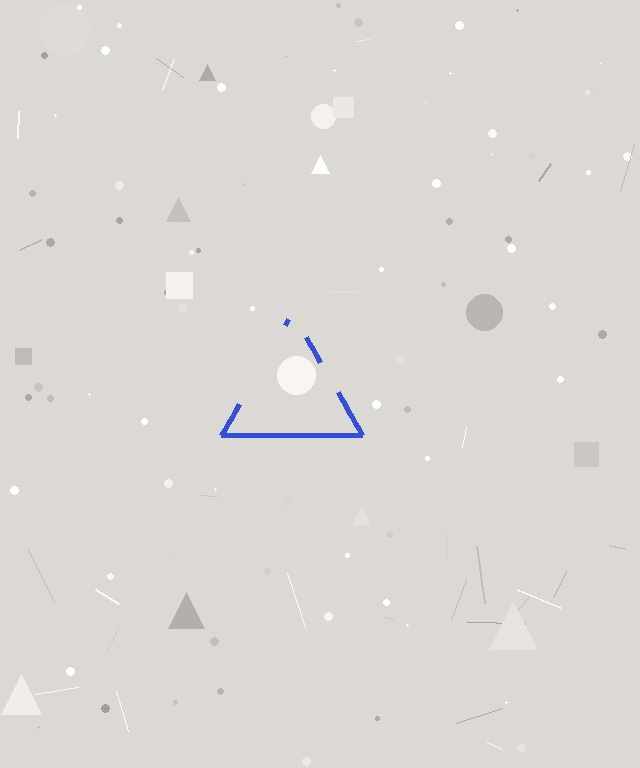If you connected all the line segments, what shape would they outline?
They would outline a triangle.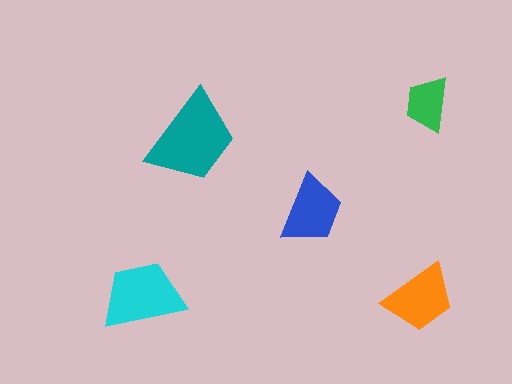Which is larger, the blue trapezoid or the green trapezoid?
The blue one.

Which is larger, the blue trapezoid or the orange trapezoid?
The orange one.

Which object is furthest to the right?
The green trapezoid is rightmost.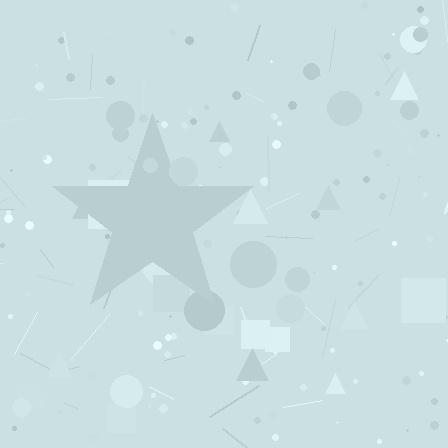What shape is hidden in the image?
A star is hidden in the image.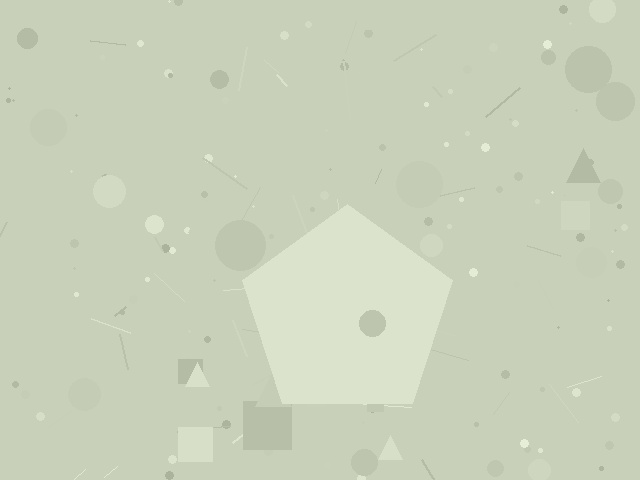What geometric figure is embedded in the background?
A pentagon is embedded in the background.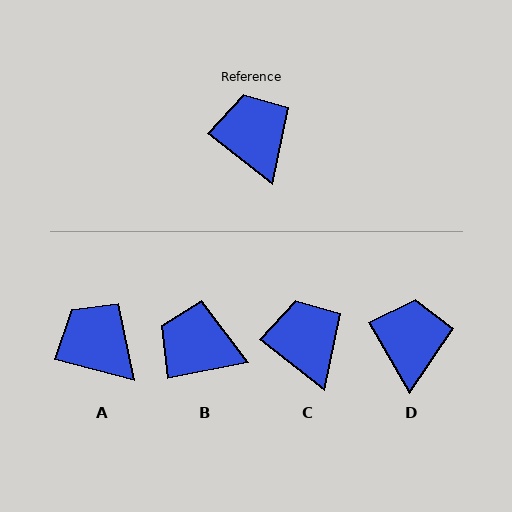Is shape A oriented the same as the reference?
No, it is off by about 24 degrees.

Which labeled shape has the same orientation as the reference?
C.